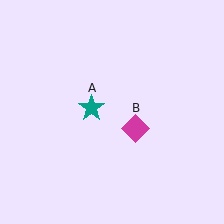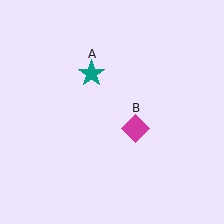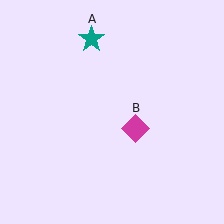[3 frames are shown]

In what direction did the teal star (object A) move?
The teal star (object A) moved up.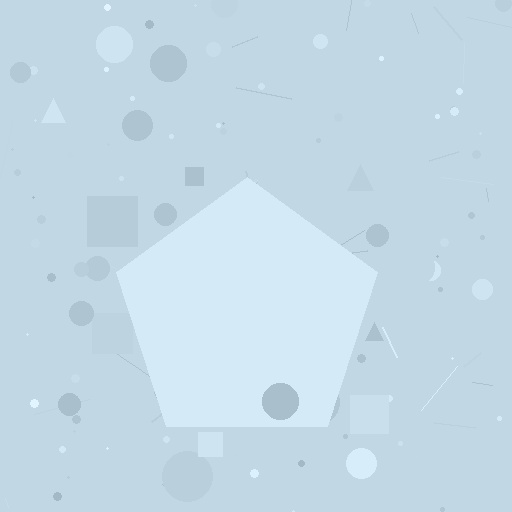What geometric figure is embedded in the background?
A pentagon is embedded in the background.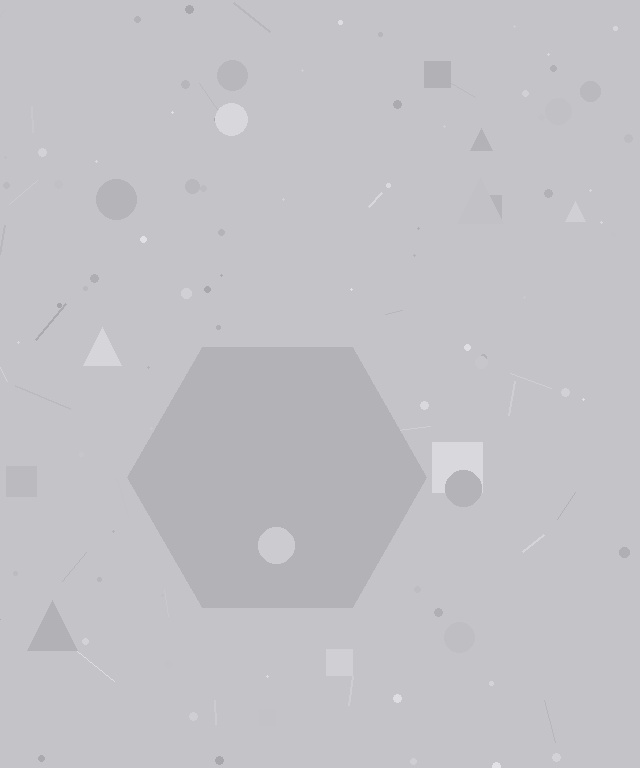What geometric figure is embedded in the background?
A hexagon is embedded in the background.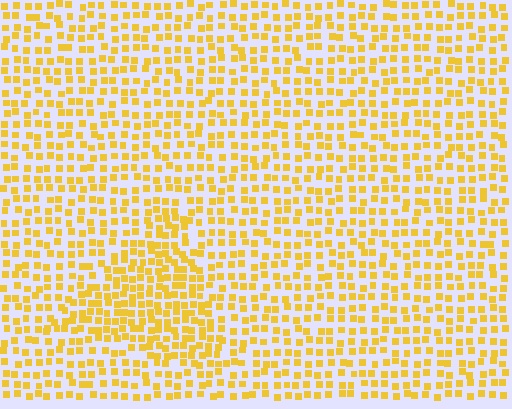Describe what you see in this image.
The image contains small yellow elements arranged at two different densities. A triangle-shaped region is visible where the elements are more densely packed than the surrounding area.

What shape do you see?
I see a triangle.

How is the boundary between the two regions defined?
The boundary is defined by a change in element density (approximately 1.6x ratio). All elements are the same color, size, and shape.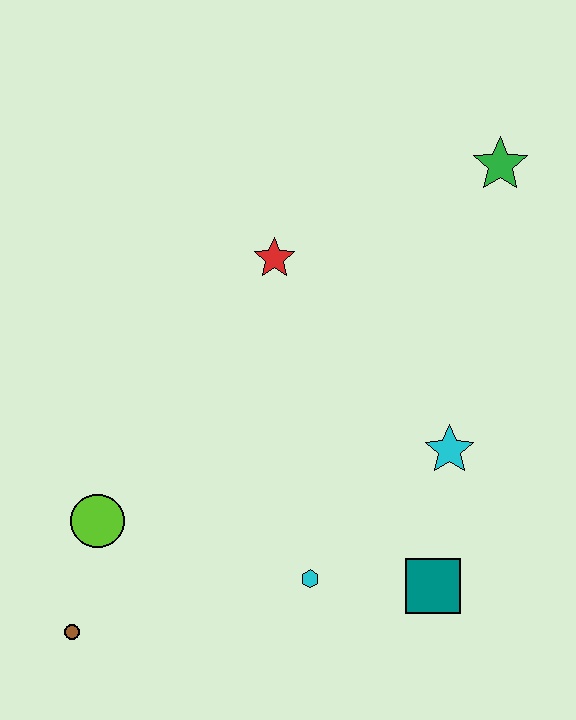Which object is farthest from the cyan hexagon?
The green star is farthest from the cyan hexagon.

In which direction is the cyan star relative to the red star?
The cyan star is below the red star.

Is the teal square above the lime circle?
No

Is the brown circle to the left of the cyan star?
Yes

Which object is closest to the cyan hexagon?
The teal square is closest to the cyan hexagon.